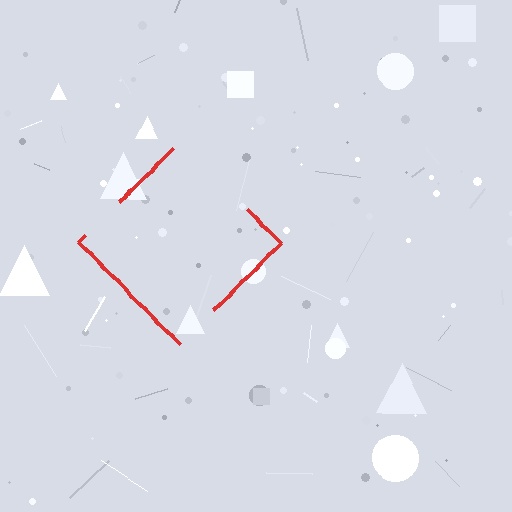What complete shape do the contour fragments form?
The contour fragments form a diamond.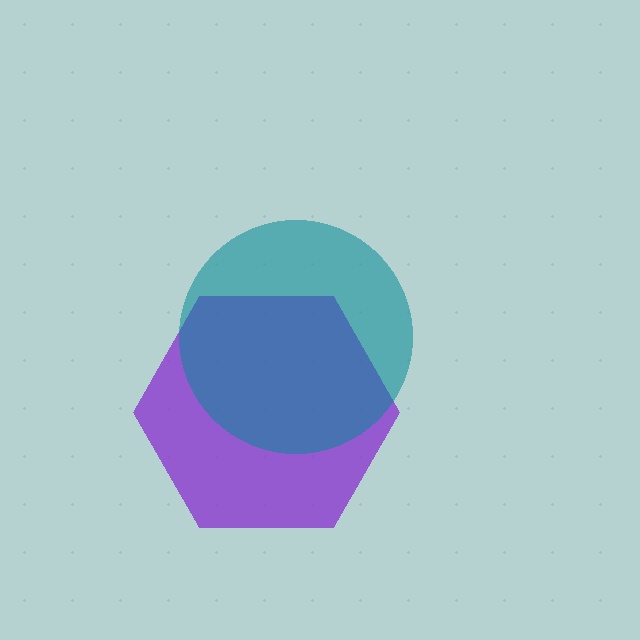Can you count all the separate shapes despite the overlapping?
Yes, there are 2 separate shapes.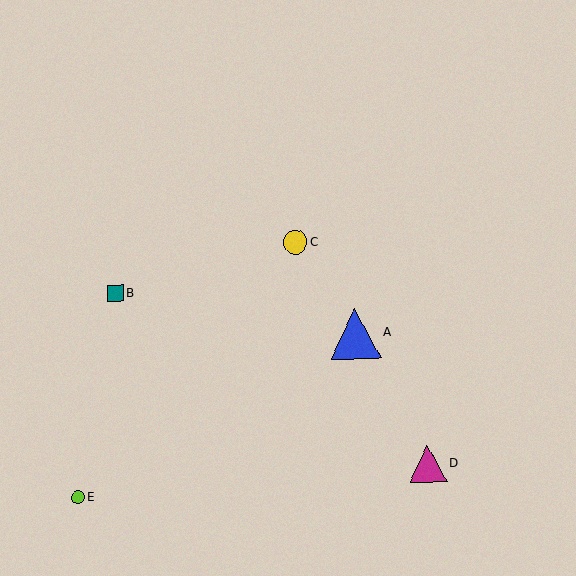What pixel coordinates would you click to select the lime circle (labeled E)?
Click at (78, 497) to select the lime circle E.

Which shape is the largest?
The blue triangle (labeled A) is the largest.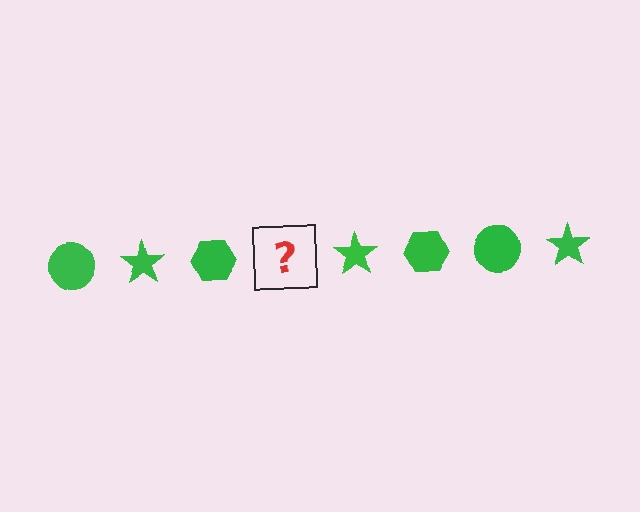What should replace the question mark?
The question mark should be replaced with a green circle.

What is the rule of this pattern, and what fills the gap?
The rule is that the pattern cycles through circle, star, hexagon shapes in green. The gap should be filled with a green circle.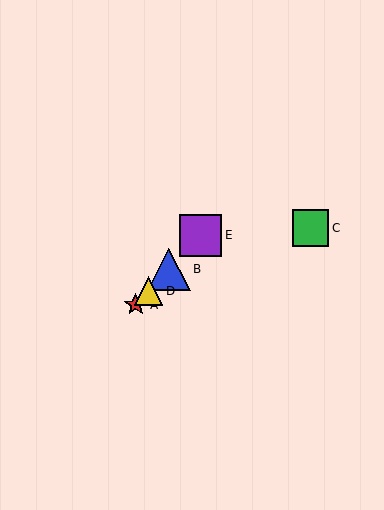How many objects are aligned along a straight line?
4 objects (A, B, D, E) are aligned along a straight line.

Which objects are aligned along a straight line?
Objects A, B, D, E are aligned along a straight line.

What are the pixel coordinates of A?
Object A is at (136, 305).